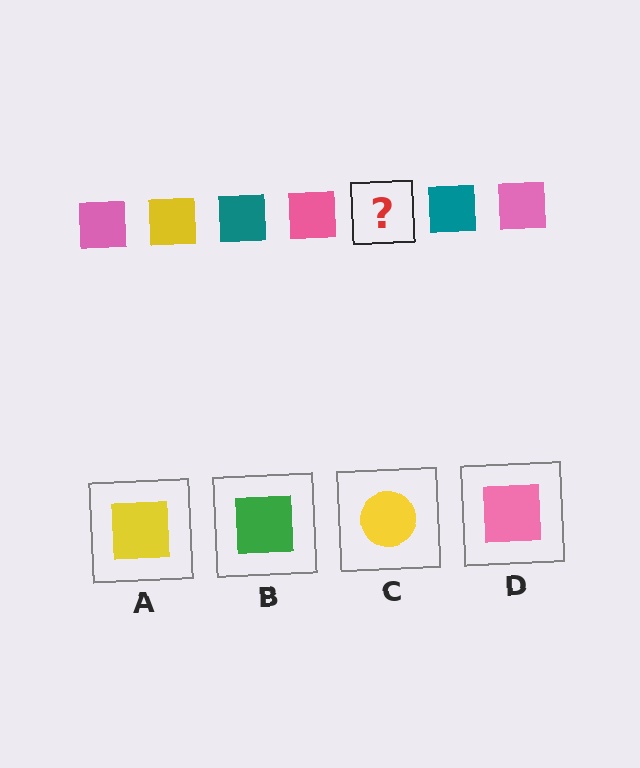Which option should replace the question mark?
Option A.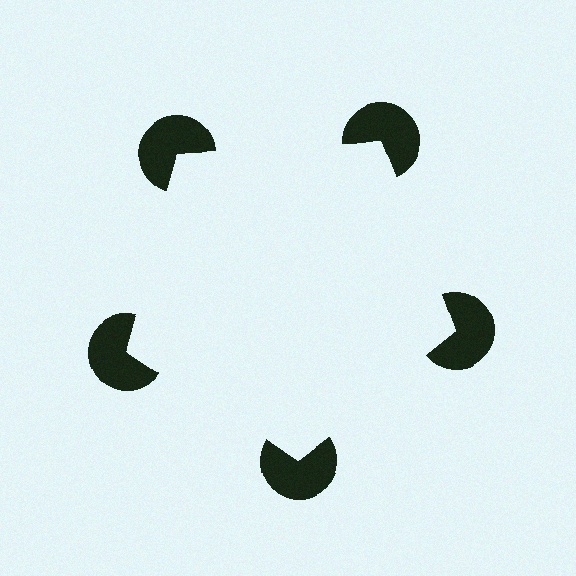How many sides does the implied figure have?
5 sides.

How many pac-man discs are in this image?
There are 5 — one at each vertex of the illusory pentagon.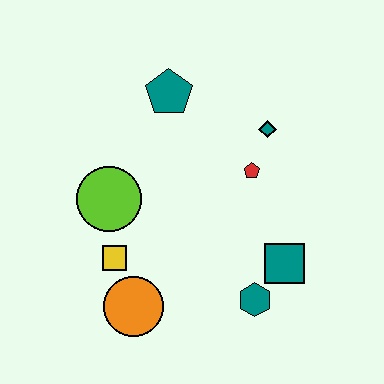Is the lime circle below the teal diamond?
Yes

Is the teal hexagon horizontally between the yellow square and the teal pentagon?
No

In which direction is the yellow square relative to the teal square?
The yellow square is to the left of the teal square.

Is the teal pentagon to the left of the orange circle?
No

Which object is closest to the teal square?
The teal hexagon is closest to the teal square.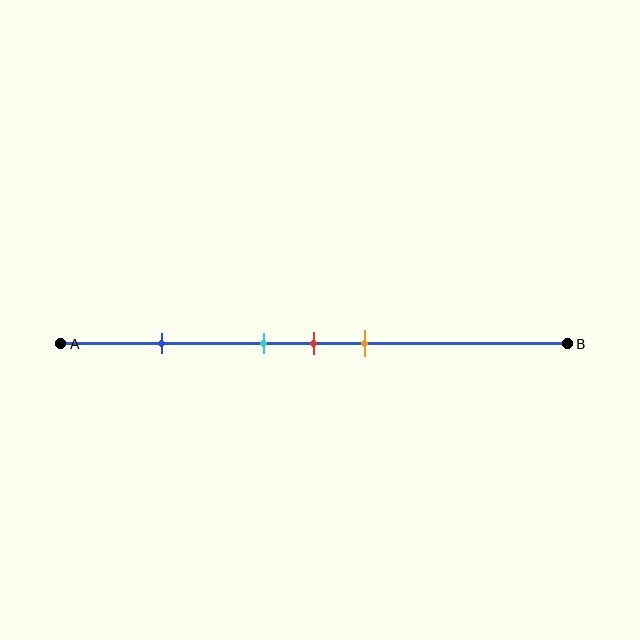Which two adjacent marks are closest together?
The cyan and red marks are the closest adjacent pair.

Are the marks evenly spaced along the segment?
No, the marks are not evenly spaced.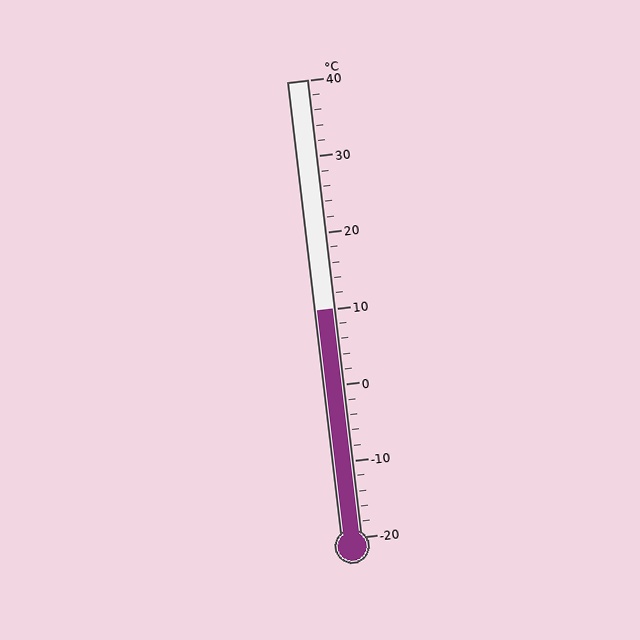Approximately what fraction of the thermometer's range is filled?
The thermometer is filled to approximately 50% of its range.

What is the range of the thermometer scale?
The thermometer scale ranges from -20°C to 40°C.